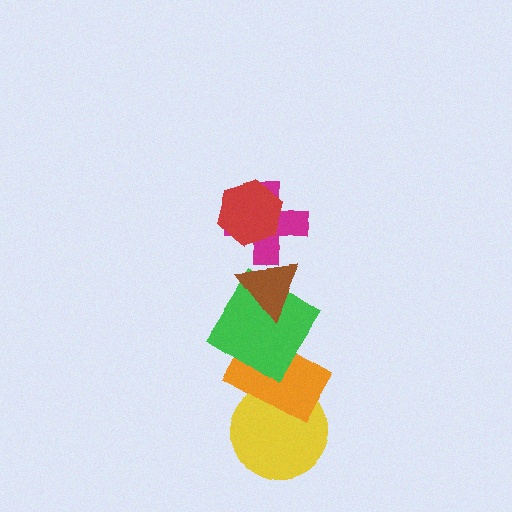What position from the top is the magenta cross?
The magenta cross is 2nd from the top.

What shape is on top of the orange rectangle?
The green diamond is on top of the orange rectangle.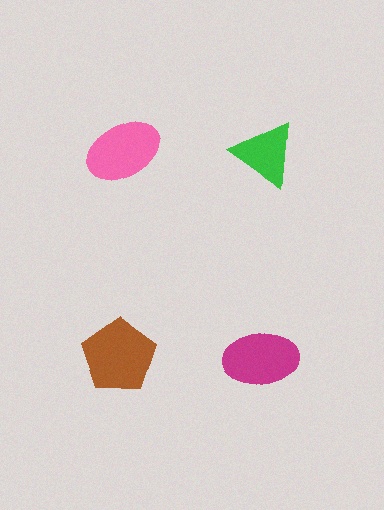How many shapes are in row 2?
2 shapes.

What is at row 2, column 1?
A brown pentagon.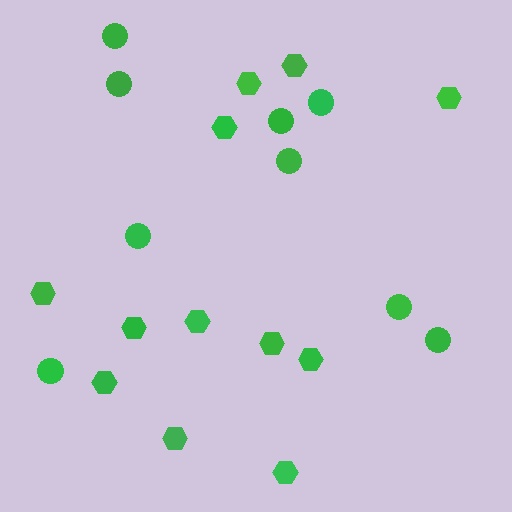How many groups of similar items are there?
There are 2 groups: one group of circles (9) and one group of hexagons (12).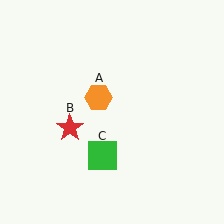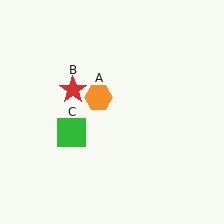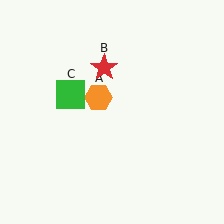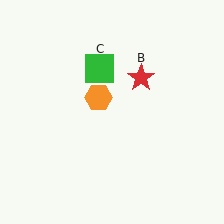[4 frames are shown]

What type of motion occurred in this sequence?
The red star (object B), green square (object C) rotated clockwise around the center of the scene.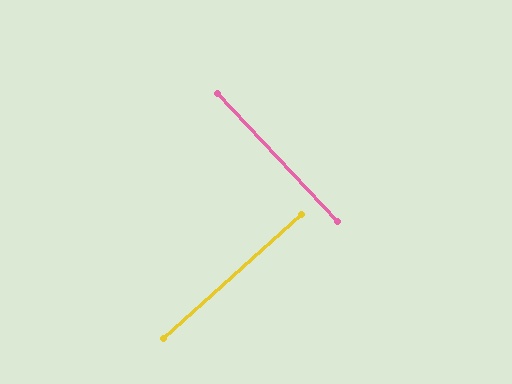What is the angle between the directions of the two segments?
Approximately 89 degrees.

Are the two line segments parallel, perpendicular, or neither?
Perpendicular — they meet at approximately 89°.